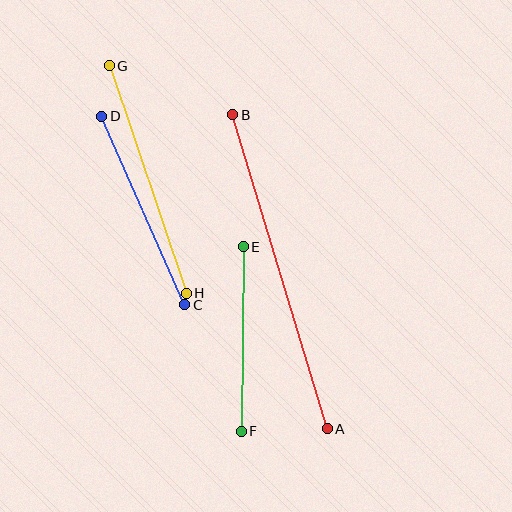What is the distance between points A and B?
The distance is approximately 328 pixels.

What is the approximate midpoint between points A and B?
The midpoint is at approximately (280, 272) pixels.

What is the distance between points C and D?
The distance is approximately 206 pixels.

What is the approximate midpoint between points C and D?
The midpoint is at approximately (143, 210) pixels.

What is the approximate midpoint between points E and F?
The midpoint is at approximately (242, 339) pixels.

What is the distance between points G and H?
The distance is approximately 240 pixels.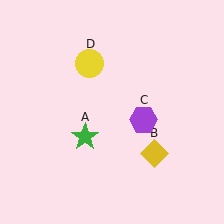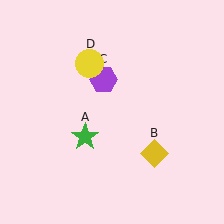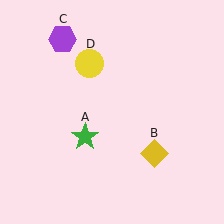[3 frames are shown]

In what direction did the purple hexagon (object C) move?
The purple hexagon (object C) moved up and to the left.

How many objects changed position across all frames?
1 object changed position: purple hexagon (object C).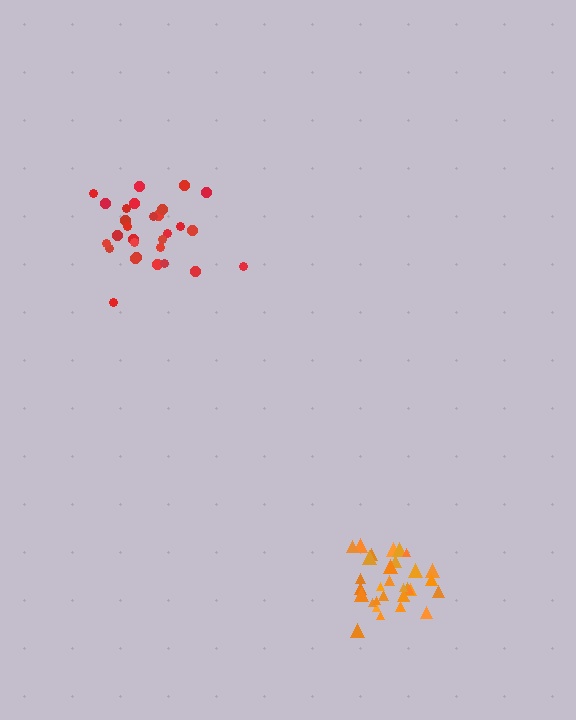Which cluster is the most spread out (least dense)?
Red.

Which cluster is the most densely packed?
Orange.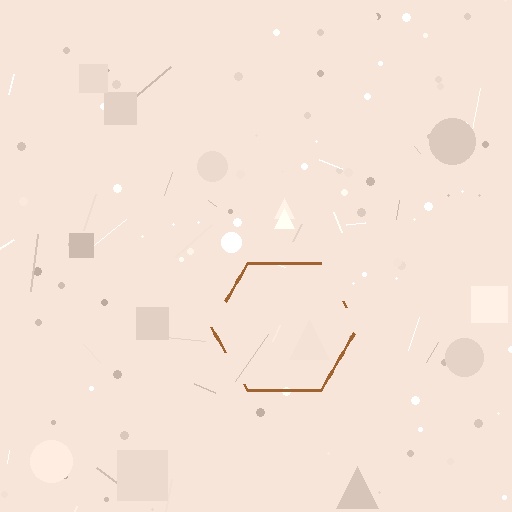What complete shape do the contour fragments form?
The contour fragments form a hexagon.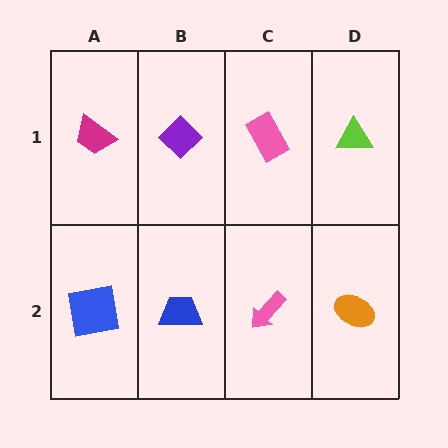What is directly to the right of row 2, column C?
An orange ellipse.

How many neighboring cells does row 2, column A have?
2.